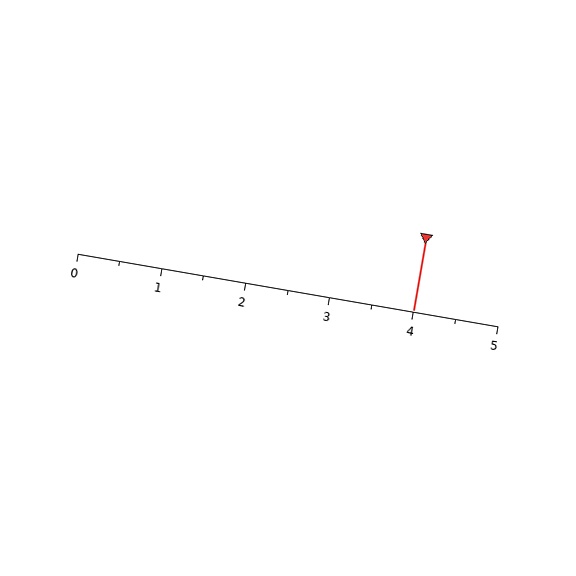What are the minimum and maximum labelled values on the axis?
The axis runs from 0 to 5.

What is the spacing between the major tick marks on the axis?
The major ticks are spaced 1 apart.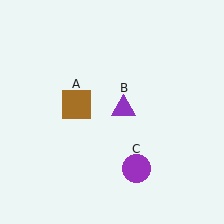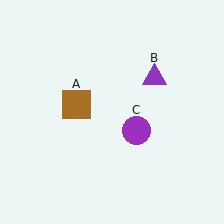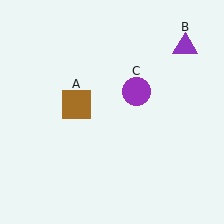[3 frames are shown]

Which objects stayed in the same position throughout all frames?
Brown square (object A) remained stationary.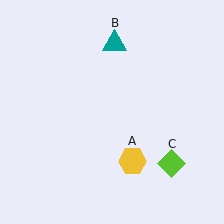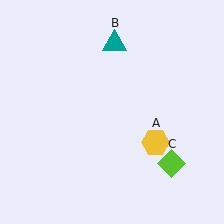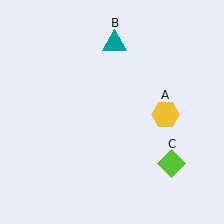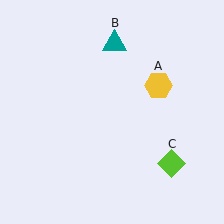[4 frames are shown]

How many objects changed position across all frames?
1 object changed position: yellow hexagon (object A).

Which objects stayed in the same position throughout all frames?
Teal triangle (object B) and lime diamond (object C) remained stationary.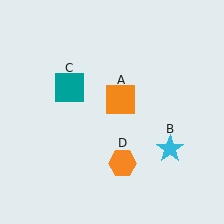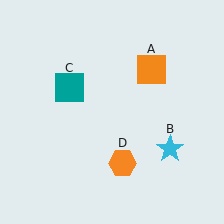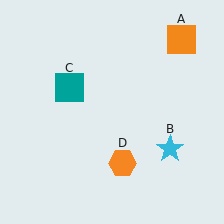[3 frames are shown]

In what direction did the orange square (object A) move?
The orange square (object A) moved up and to the right.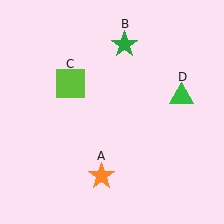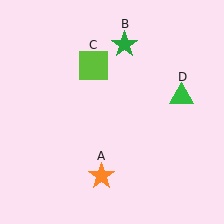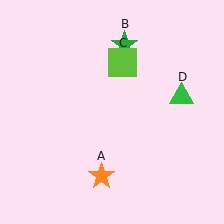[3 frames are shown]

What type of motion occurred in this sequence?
The lime square (object C) rotated clockwise around the center of the scene.